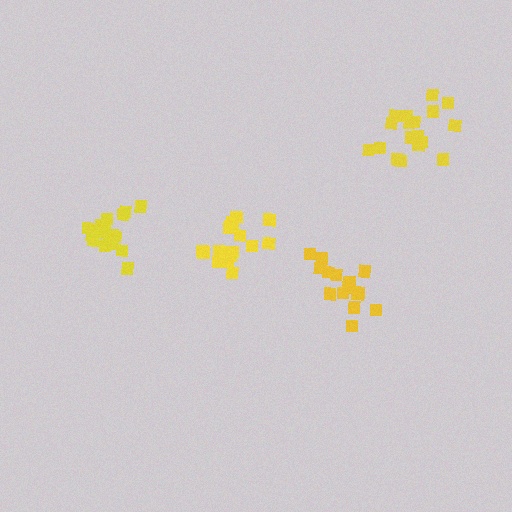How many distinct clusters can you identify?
There are 4 distinct clusters.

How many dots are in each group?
Group 1: 19 dots, Group 2: 15 dots, Group 3: 20 dots, Group 4: 19 dots (73 total).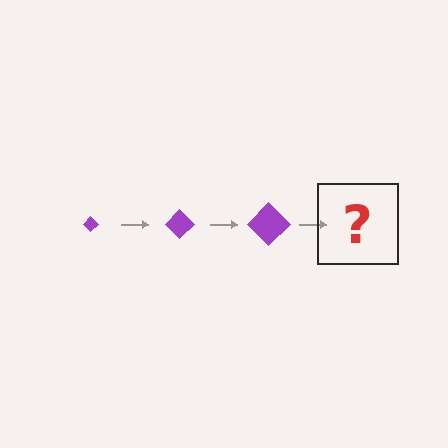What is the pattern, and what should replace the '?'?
The pattern is that the diamond gets progressively larger each step. The '?' should be a purple diamond, larger than the previous one.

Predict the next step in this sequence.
The next step is a purple diamond, larger than the previous one.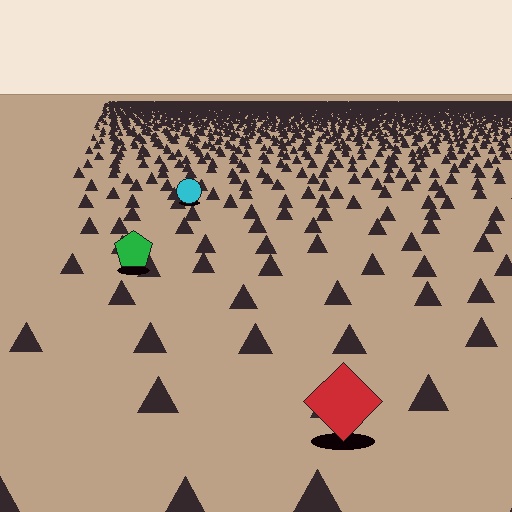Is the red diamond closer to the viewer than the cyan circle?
Yes. The red diamond is closer — you can tell from the texture gradient: the ground texture is coarser near it.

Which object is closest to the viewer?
The red diamond is closest. The texture marks near it are larger and more spread out.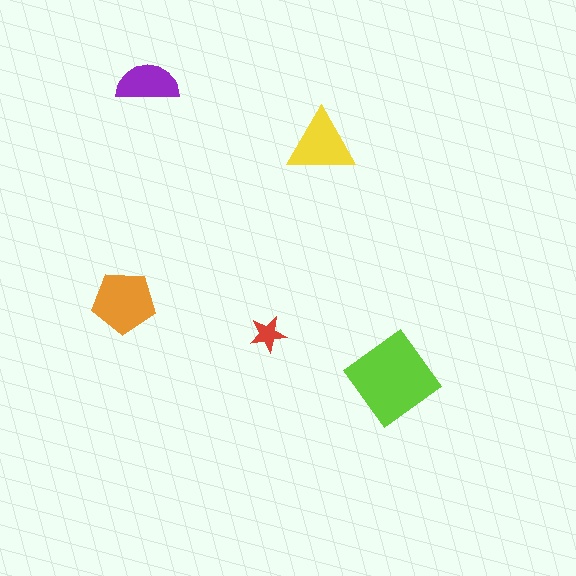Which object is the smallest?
The red star.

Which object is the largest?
The lime diamond.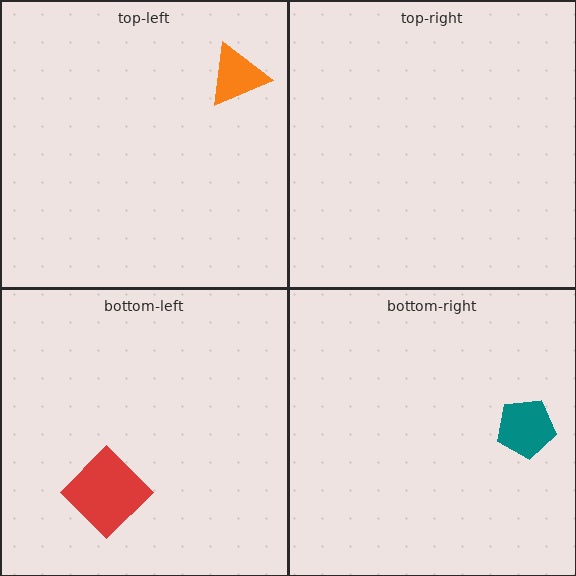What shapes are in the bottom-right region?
The teal pentagon.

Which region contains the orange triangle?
The top-left region.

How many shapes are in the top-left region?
1.